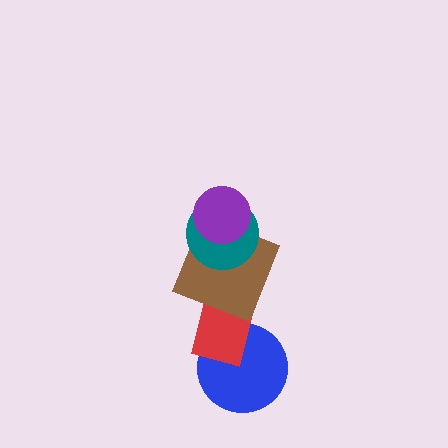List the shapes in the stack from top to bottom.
From top to bottom: the purple circle, the teal circle, the brown square, the red rectangle, the blue circle.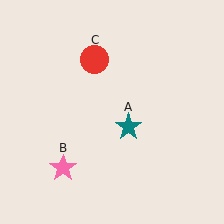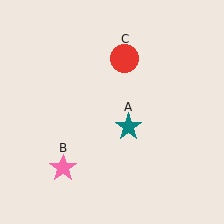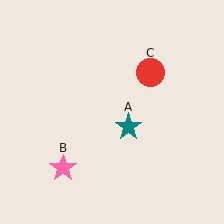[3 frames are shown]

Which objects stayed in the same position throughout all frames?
Teal star (object A) and pink star (object B) remained stationary.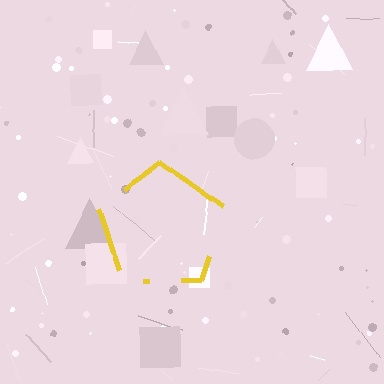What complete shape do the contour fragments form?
The contour fragments form a pentagon.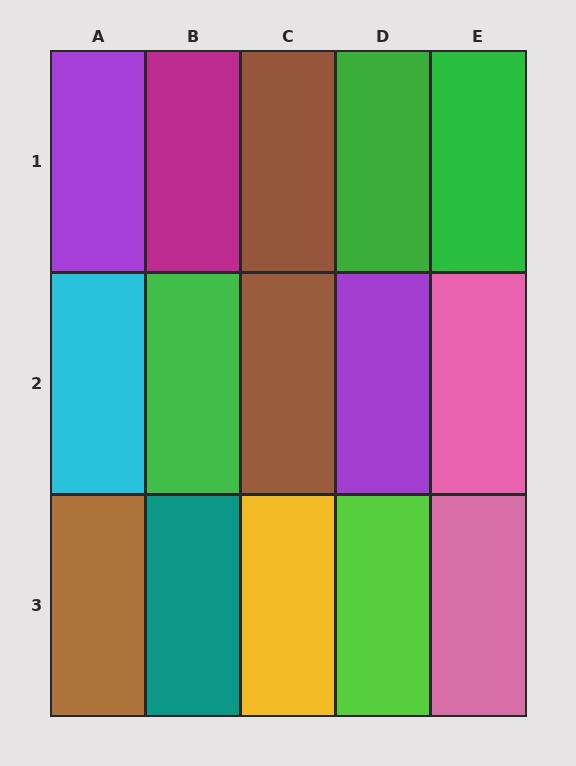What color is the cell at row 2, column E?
Pink.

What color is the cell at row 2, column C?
Brown.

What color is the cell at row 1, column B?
Magenta.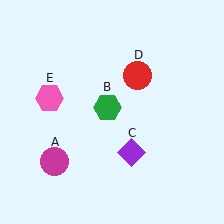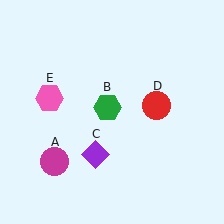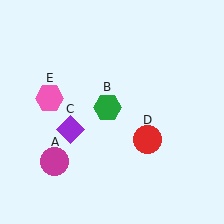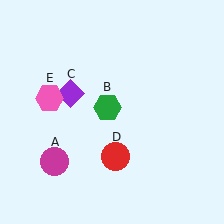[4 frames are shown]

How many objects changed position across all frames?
2 objects changed position: purple diamond (object C), red circle (object D).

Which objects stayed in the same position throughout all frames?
Magenta circle (object A) and green hexagon (object B) and pink hexagon (object E) remained stationary.